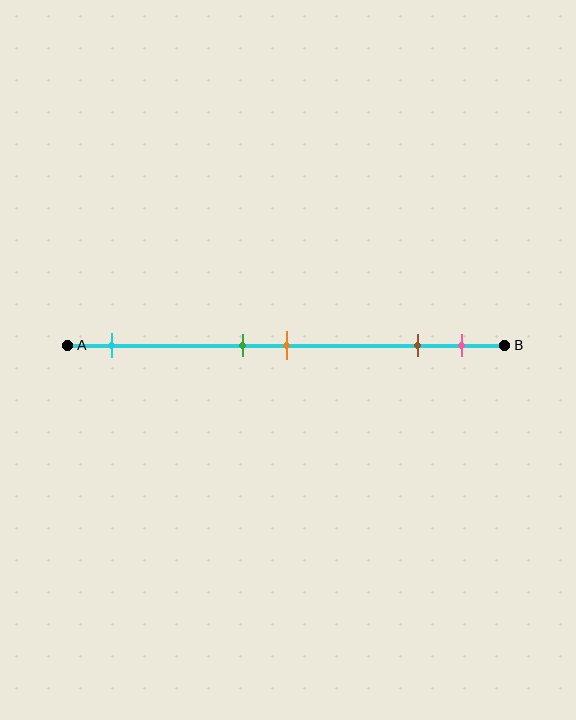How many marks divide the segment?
There are 5 marks dividing the segment.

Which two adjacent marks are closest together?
The green and orange marks are the closest adjacent pair.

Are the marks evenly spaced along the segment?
No, the marks are not evenly spaced.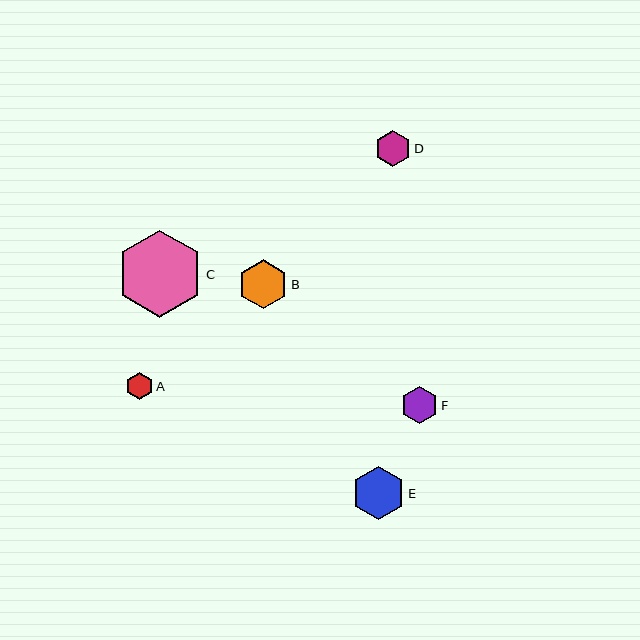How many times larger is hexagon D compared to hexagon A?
Hexagon D is approximately 1.3 times the size of hexagon A.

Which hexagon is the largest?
Hexagon C is the largest with a size of approximately 87 pixels.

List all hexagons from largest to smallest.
From largest to smallest: C, E, B, F, D, A.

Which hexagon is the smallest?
Hexagon A is the smallest with a size of approximately 27 pixels.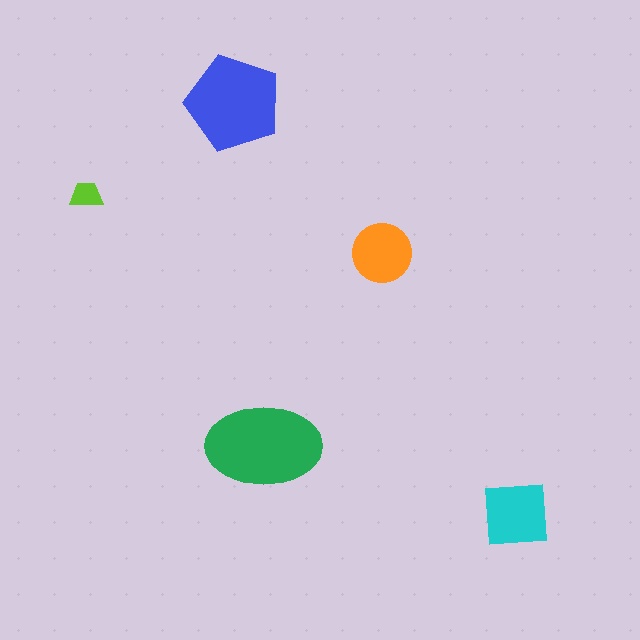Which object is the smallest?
The lime trapezoid.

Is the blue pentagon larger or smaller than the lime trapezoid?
Larger.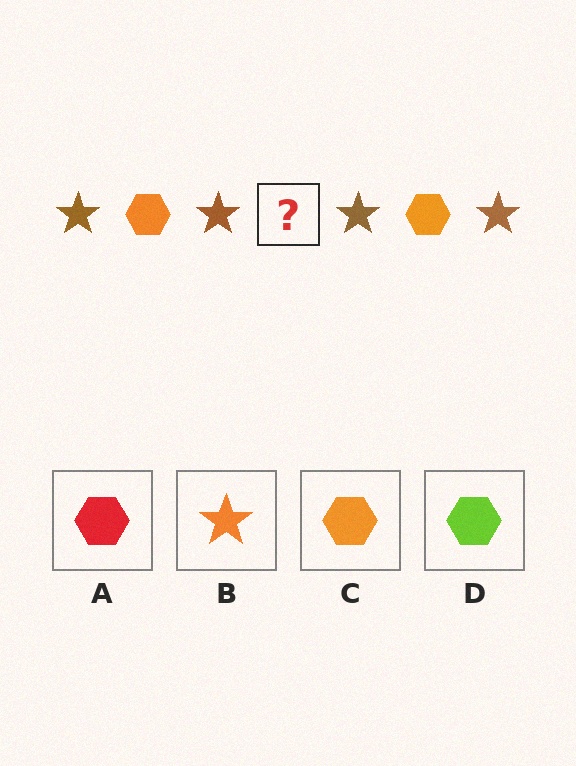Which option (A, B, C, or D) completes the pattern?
C.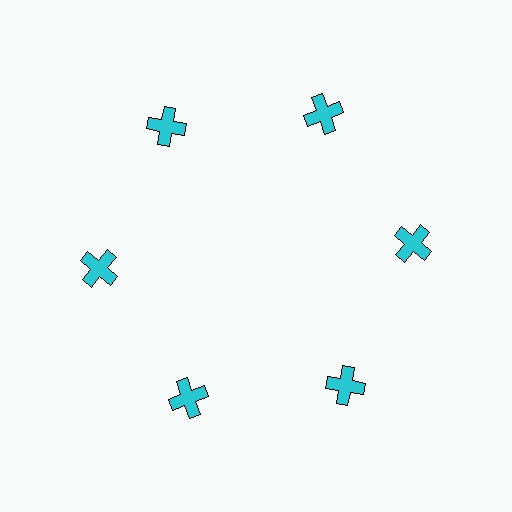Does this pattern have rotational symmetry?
Yes, this pattern has 6-fold rotational symmetry. It looks the same after rotating 60 degrees around the center.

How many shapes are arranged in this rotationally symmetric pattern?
There are 6 shapes, arranged in 6 groups of 1.